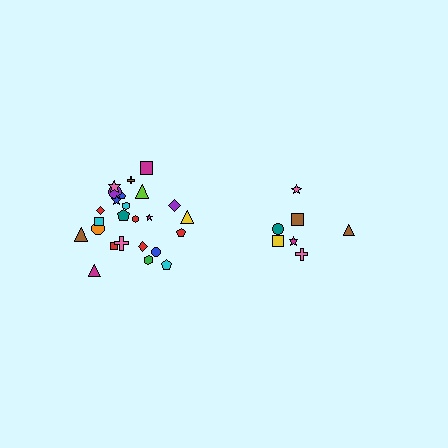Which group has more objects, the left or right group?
The left group.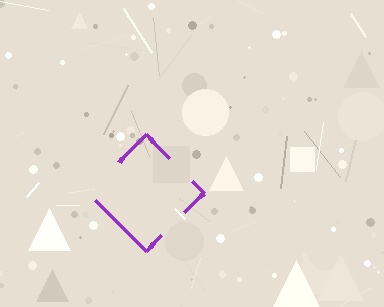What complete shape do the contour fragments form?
The contour fragments form a diamond.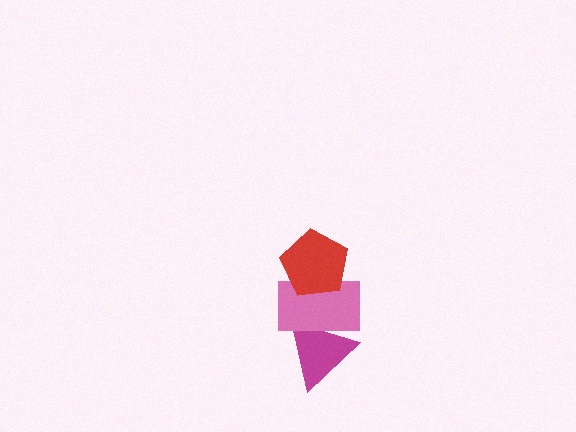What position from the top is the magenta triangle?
The magenta triangle is 3rd from the top.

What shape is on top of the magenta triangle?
The pink rectangle is on top of the magenta triangle.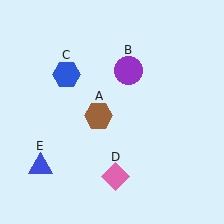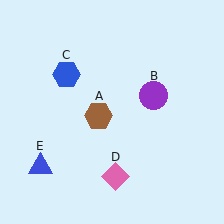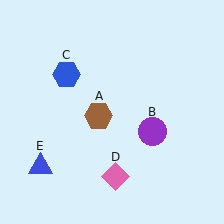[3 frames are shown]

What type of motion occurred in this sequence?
The purple circle (object B) rotated clockwise around the center of the scene.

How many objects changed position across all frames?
1 object changed position: purple circle (object B).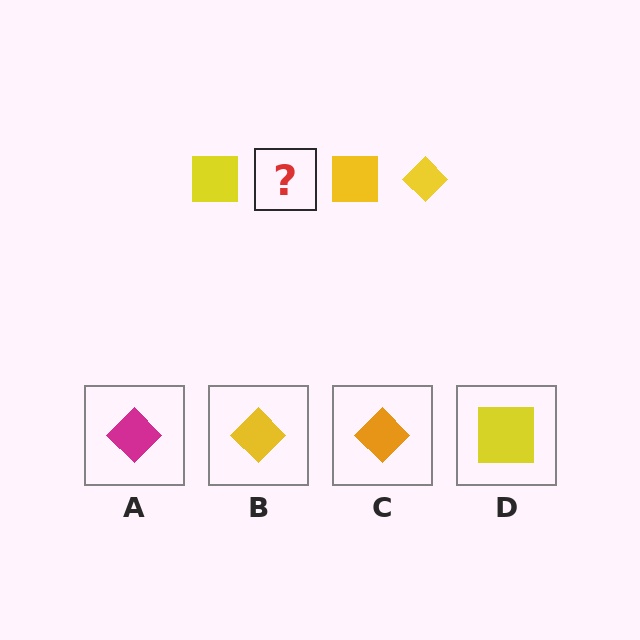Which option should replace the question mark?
Option B.